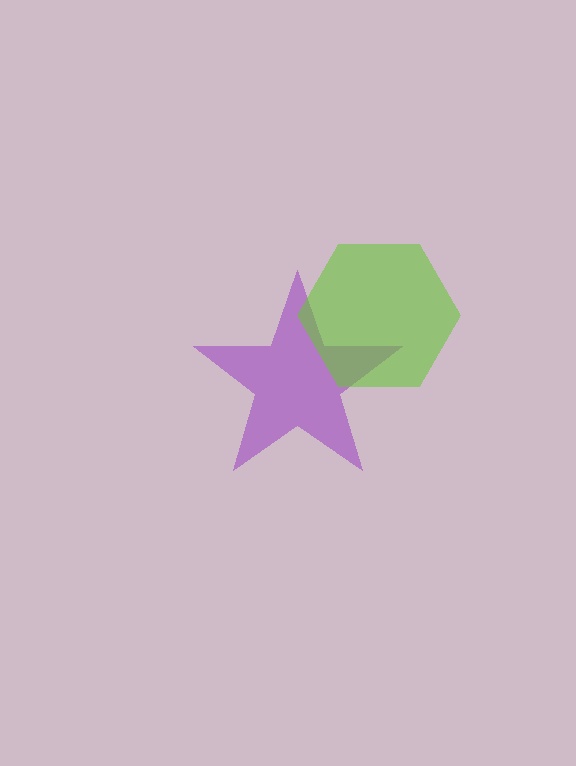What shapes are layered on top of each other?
The layered shapes are: a purple star, a lime hexagon.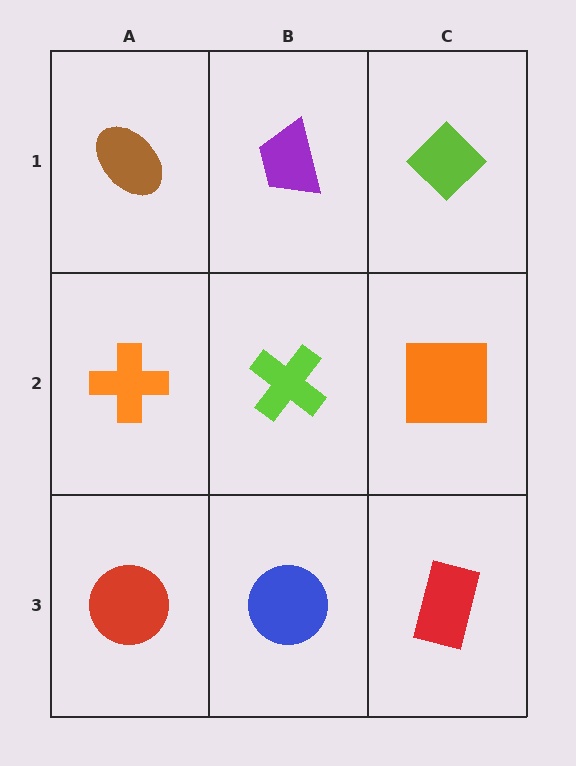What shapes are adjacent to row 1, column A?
An orange cross (row 2, column A), a purple trapezoid (row 1, column B).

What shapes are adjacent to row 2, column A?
A brown ellipse (row 1, column A), a red circle (row 3, column A), a lime cross (row 2, column B).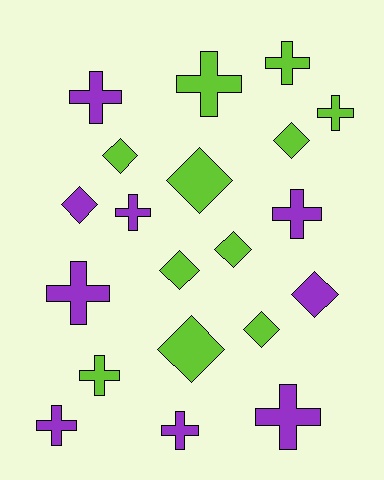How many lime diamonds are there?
There are 7 lime diamonds.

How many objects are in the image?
There are 20 objects.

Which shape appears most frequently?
Cross, with 11 objects.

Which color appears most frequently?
Lime, with 11 objects.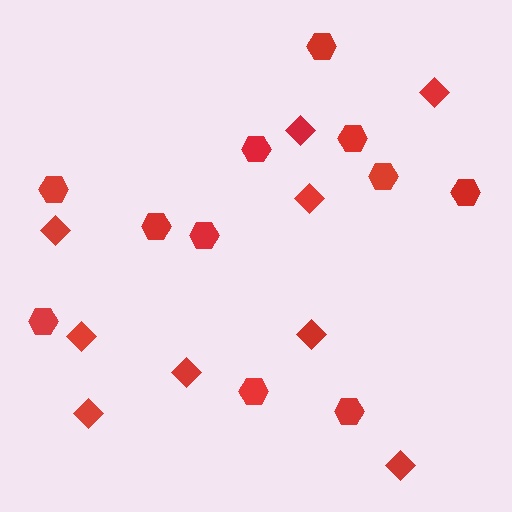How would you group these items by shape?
There are 2 groups: one group of hexagons (11) and one group of diamonds (9).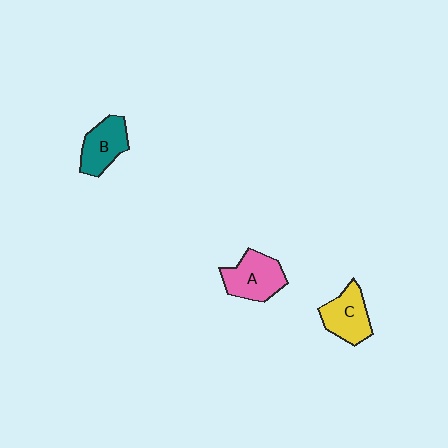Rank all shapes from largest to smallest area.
From largest to smallest: A (pink), C (yellow), B (teal).